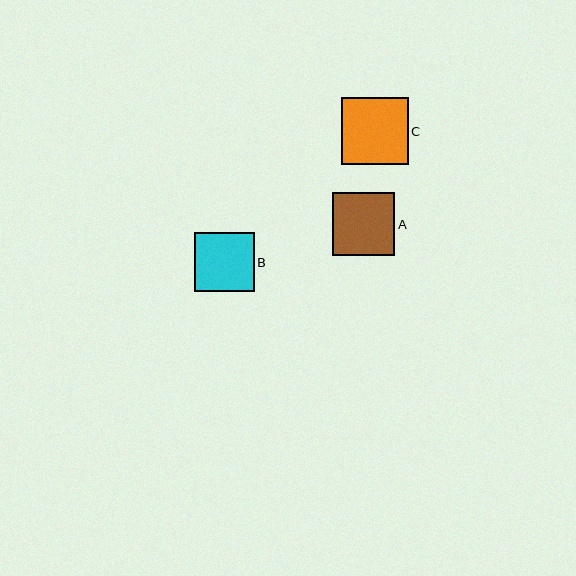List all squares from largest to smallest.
From largest to smallest: C, A, B.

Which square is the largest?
Square C is the largest with a size of approximately 67 pixels.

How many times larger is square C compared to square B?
Square C is approximately 1.1 times the size of square B.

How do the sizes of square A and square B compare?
Square A and square B are approximately the same size.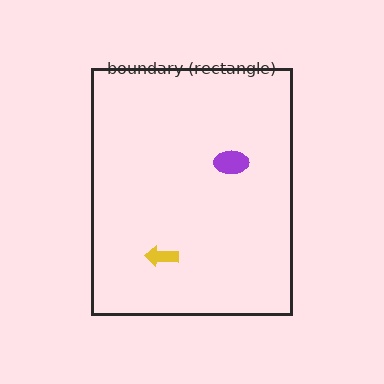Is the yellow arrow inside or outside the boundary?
Inside.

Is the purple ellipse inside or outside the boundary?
Inside.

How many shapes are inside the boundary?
2 inside, 0 outside.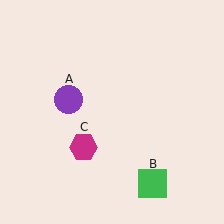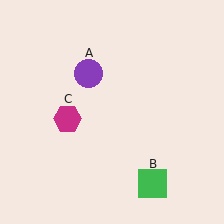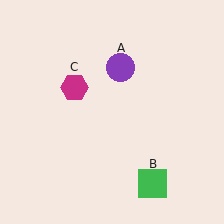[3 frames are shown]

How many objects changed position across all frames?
2 objects changed position: purple circle (object A), magenta hexagon (object C).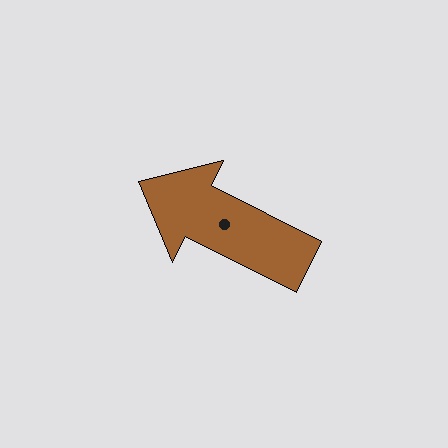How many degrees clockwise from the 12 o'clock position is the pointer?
Approximately 297 degrees.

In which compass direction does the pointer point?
Northwest.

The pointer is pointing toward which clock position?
Roughly 10 o'clock.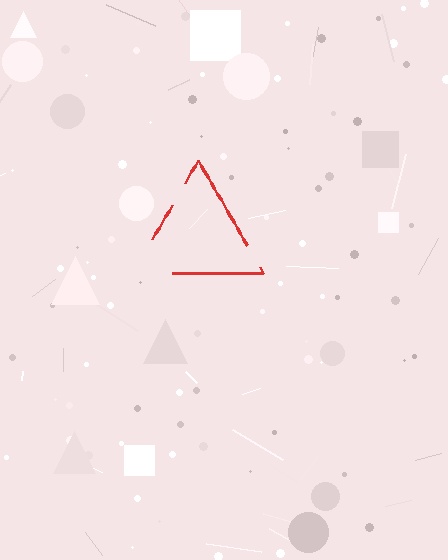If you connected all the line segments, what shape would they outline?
They would outline a triangle.